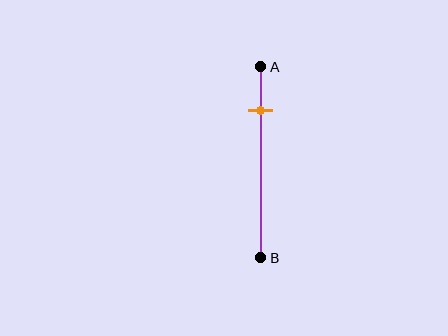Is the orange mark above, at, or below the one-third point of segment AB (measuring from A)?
The orange mark is above the one-third point of segment AB.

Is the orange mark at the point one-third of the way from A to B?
No, the mark is at about 25% from A, not at the 33% one-third point.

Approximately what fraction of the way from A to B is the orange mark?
The orange mark is approximately 25% of the way from A to B.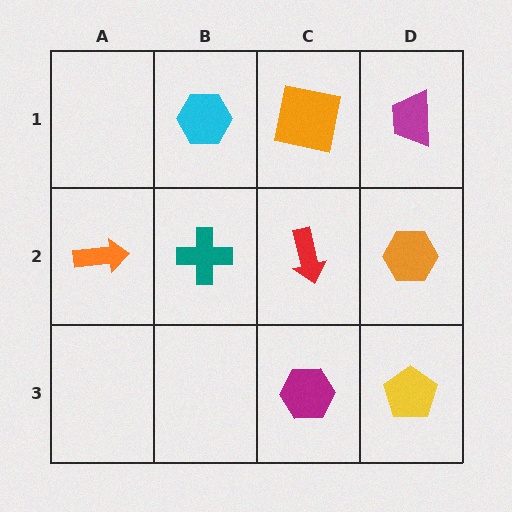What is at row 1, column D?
A magenta trapezoid.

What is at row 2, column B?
A teal cross.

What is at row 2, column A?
An orange arrow.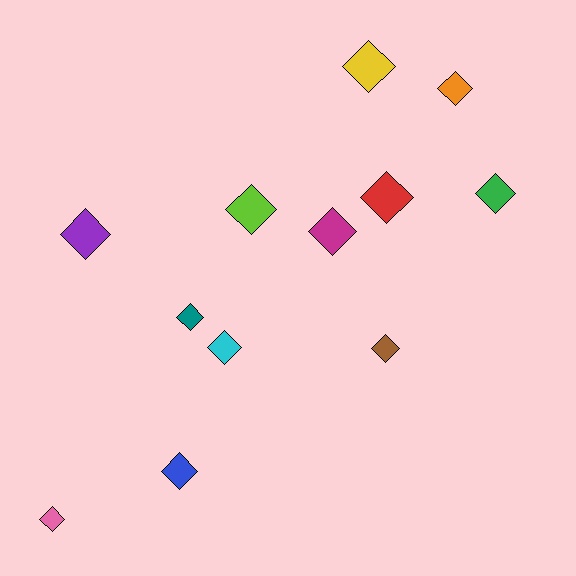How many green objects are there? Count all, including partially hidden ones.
There is 1 green object.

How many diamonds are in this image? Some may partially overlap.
There are 12 diamonds.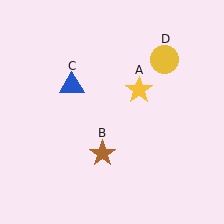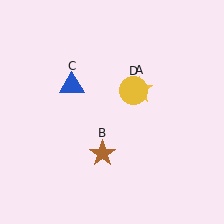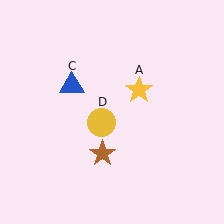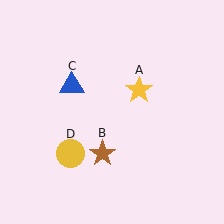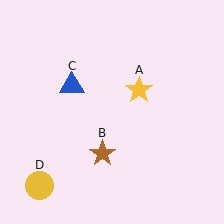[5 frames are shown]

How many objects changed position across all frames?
1 object changed position: yellow circle (object D).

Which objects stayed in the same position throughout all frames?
Yellow star (object A) and brown star (object B) and blue triangle (object C) remained stationary.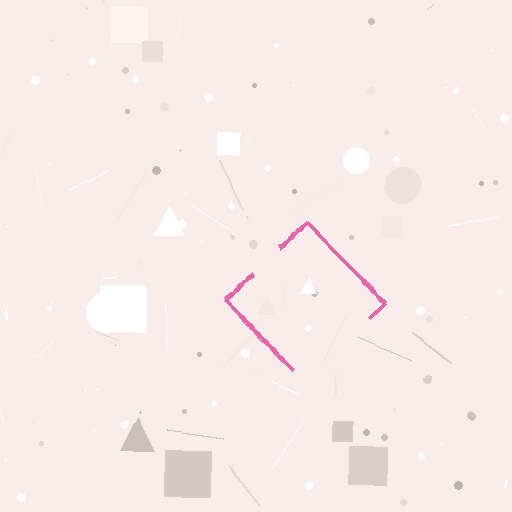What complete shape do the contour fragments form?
The contour fragments form a diamond.